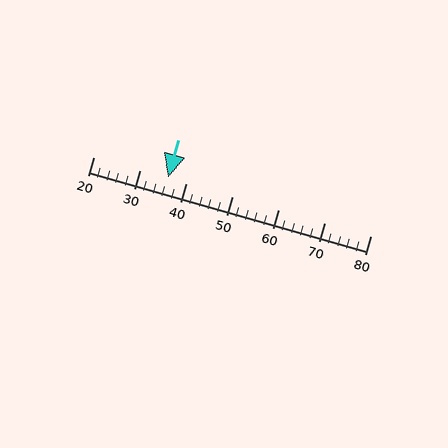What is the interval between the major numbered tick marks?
The major tick marks are spaced 10 units apart.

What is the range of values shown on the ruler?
The ruler shows values from 20 to 80.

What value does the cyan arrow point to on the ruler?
The cyan arrow points to approximately 36.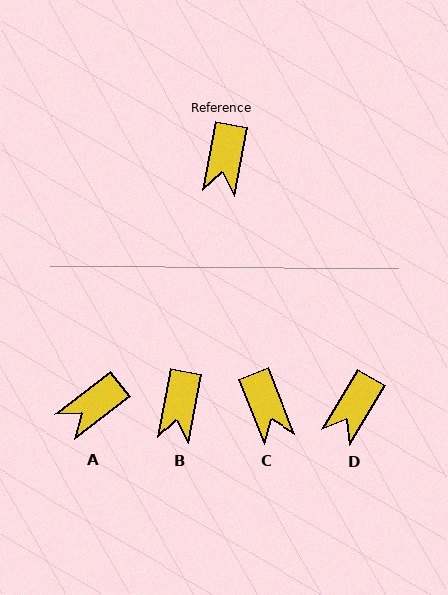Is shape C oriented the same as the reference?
No, it is off by about 32 degrees.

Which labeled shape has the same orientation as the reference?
B.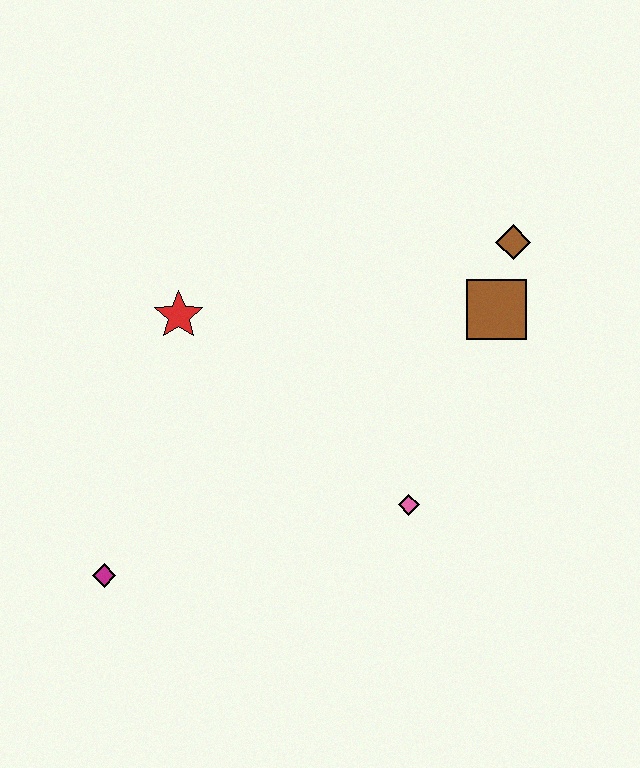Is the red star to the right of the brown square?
No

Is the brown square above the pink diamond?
Yes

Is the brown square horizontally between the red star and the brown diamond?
Yes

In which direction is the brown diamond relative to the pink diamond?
The brown diamond is above the pink diamond.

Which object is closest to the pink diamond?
The brown square is closest to the pink diamond.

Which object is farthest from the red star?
The brown diamond is farthest from the red star.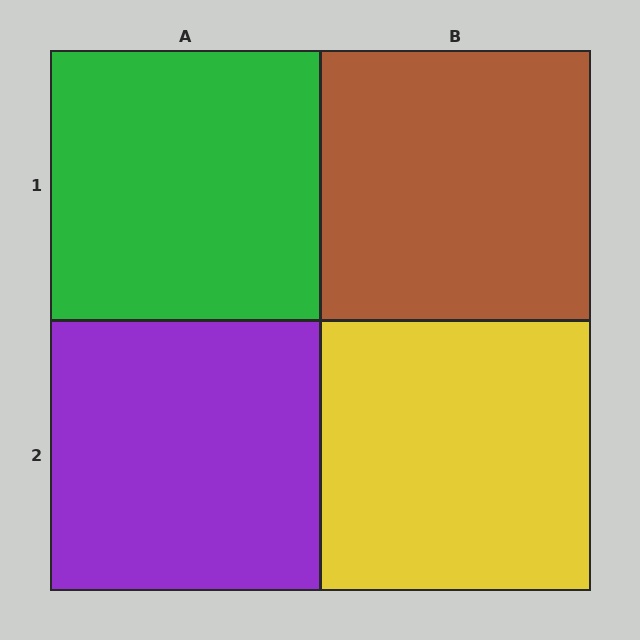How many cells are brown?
1 cell is brown.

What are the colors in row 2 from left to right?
Purple, yellow.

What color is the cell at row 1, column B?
Brown.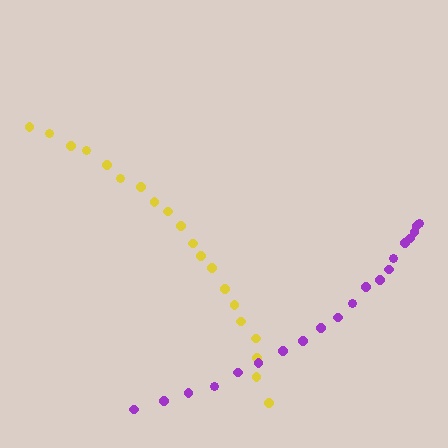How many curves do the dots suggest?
There are 2 distinct paths.